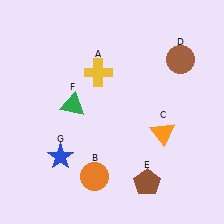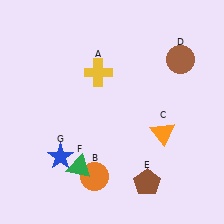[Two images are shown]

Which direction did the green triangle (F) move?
The green triangle (F) moved down.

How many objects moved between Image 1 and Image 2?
1 object moved between the two images.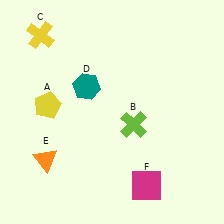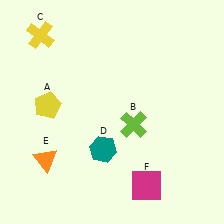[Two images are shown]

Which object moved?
The teal hexagon (D) moved down.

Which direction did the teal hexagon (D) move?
The teal hexagon (D) moved down.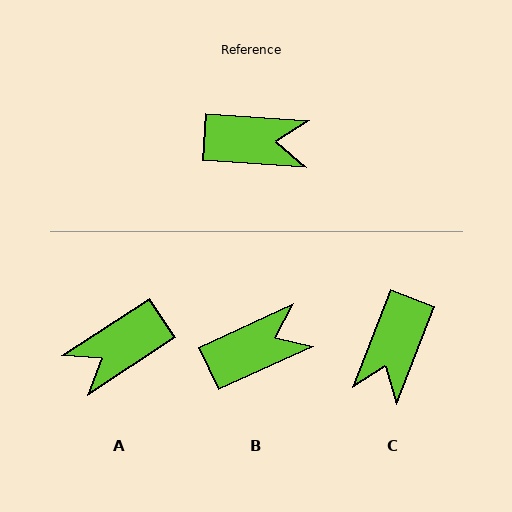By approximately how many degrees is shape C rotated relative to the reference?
Approximately 107 degrees clockwise.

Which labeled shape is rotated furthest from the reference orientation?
A, about 143 degrees away.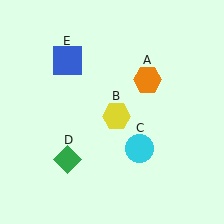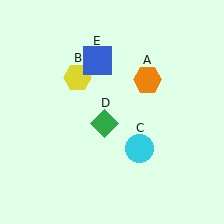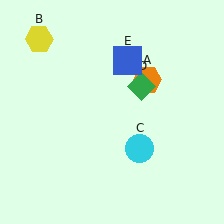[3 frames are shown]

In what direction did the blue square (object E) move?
The blue square (object E) moved right.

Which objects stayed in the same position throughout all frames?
Orange hexagon (object A) and cyan circle (object C) remained stationary.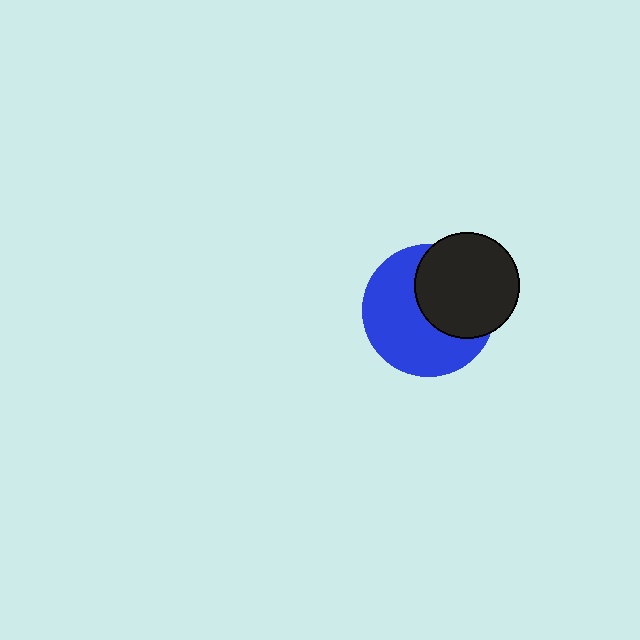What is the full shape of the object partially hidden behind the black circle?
The partially hidden object is a blue circle.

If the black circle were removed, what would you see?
You would see the complete blue circle.